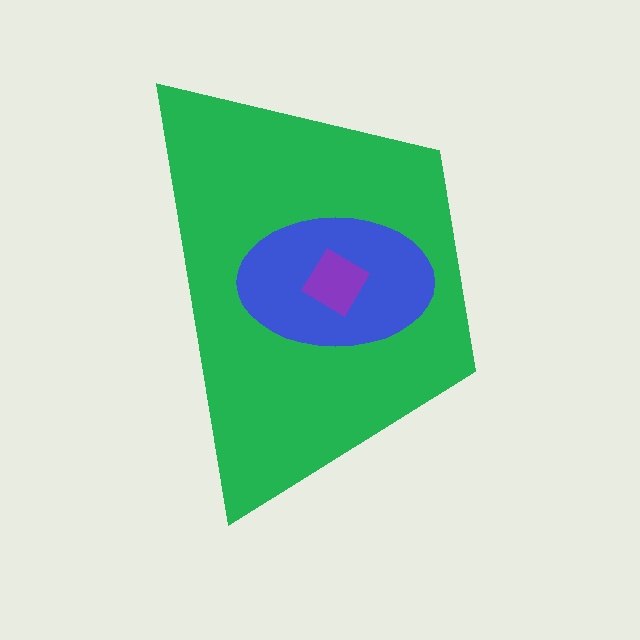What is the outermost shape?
The green trapezoid.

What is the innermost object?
The purple diamond.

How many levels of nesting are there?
3.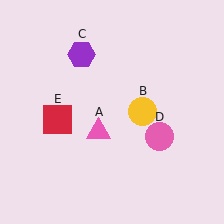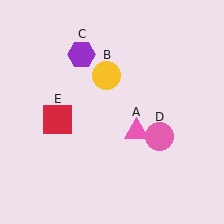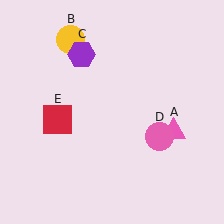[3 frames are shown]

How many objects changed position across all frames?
2 objects changed position: pink triangle (object A), yellow circle (object B).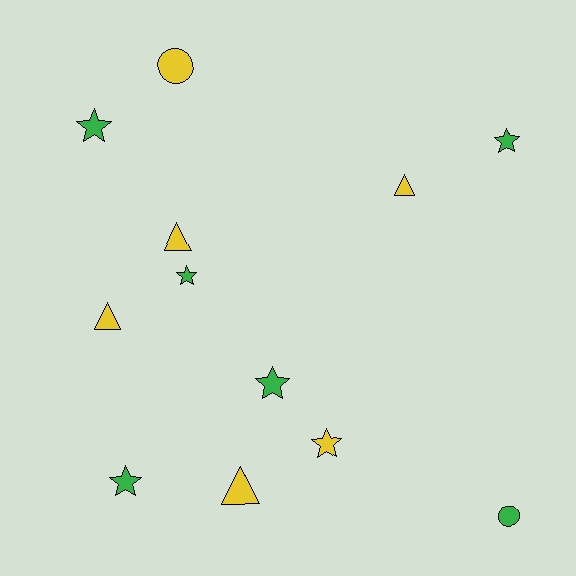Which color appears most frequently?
Green, with 6 objects.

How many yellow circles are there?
There is 1 yellow circle.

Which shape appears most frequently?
Star, with 6 objects.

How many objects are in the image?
There are 12 objects.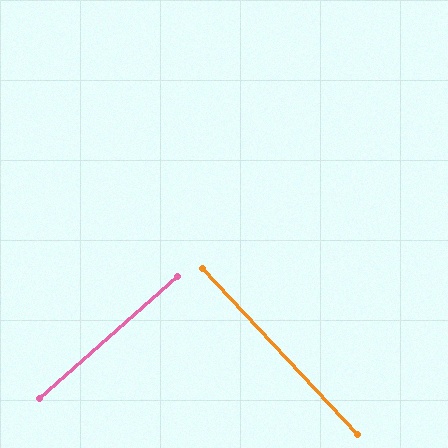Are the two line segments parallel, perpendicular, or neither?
Perpendicular — they meet at approximately 89°.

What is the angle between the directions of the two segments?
Approximately 89 degrees.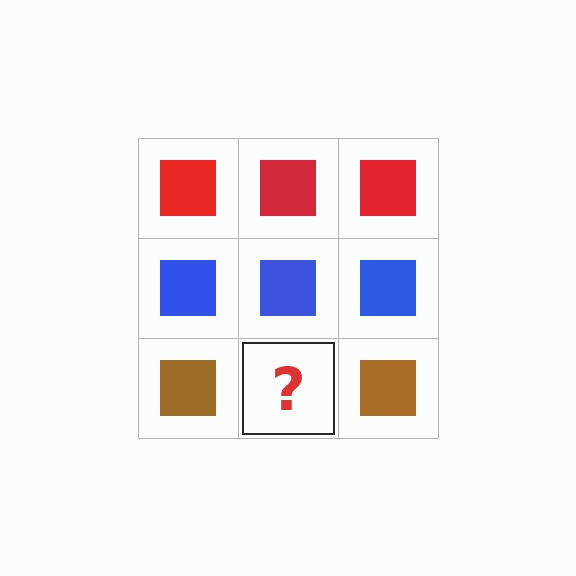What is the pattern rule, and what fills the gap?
The rule is that each row has a consistent color. The gap should be filled with a brown square.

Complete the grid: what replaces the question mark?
The question mark should be replaced with a brown square.